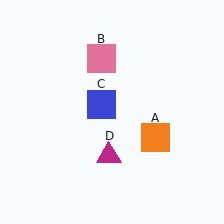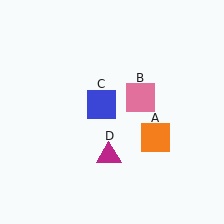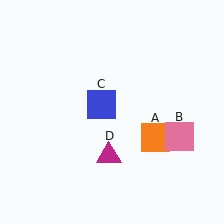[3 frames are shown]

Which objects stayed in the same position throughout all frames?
Orange square (object A) and blue square (object C) and magenta triangle (object D) remained stationary.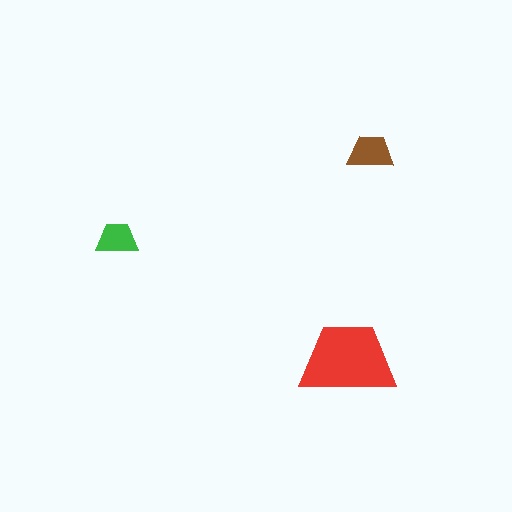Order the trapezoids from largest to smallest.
the red one, the brown one, the green one.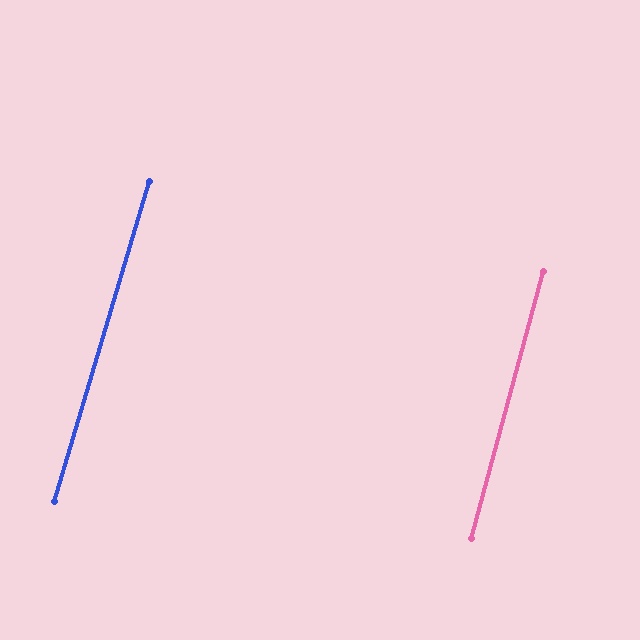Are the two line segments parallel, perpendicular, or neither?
Parallel — their directions differ by only 1.3°.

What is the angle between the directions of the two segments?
Approximately 1 degree.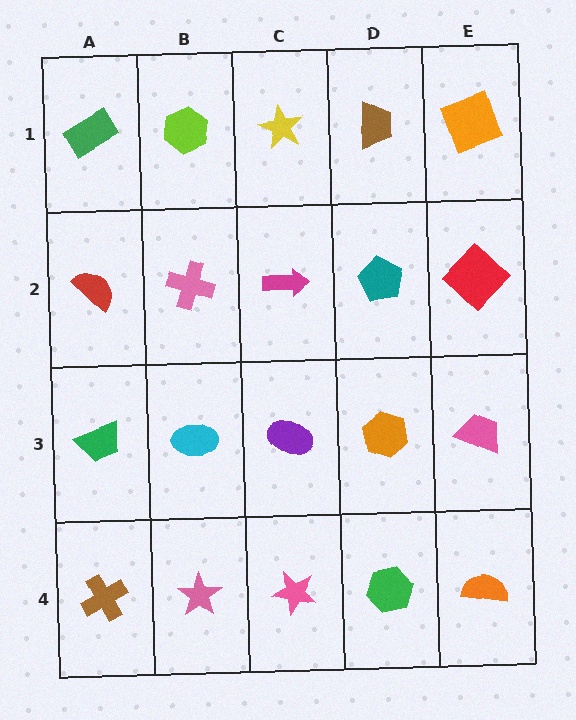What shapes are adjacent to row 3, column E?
A red diamond (row 2, column E), an orange semicircle (row 4, column E), an orange hexagon (row 3, column D).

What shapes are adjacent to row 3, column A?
A red semicircle (row 2, column A), a brown cross (row 4, column A), a cyan ellipse (row 3, column B).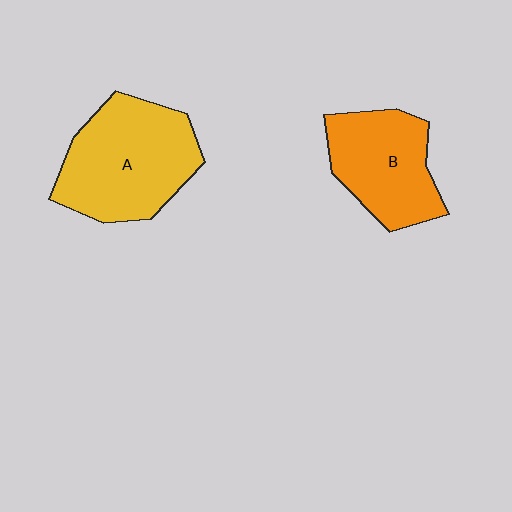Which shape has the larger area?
Shape A (yellow).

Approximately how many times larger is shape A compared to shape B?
Approximately 1.3 times.